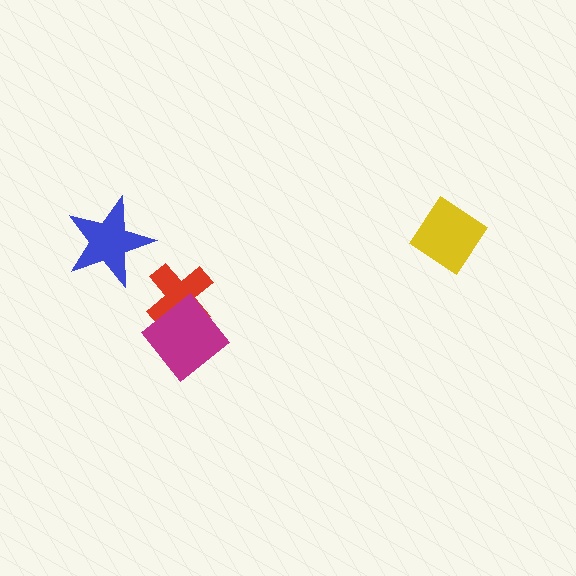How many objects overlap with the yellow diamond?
0 objects overlap with the yellow diamond.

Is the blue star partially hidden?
No, no other shape covers it.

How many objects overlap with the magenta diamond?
1 object overlaps with the magenta diamond.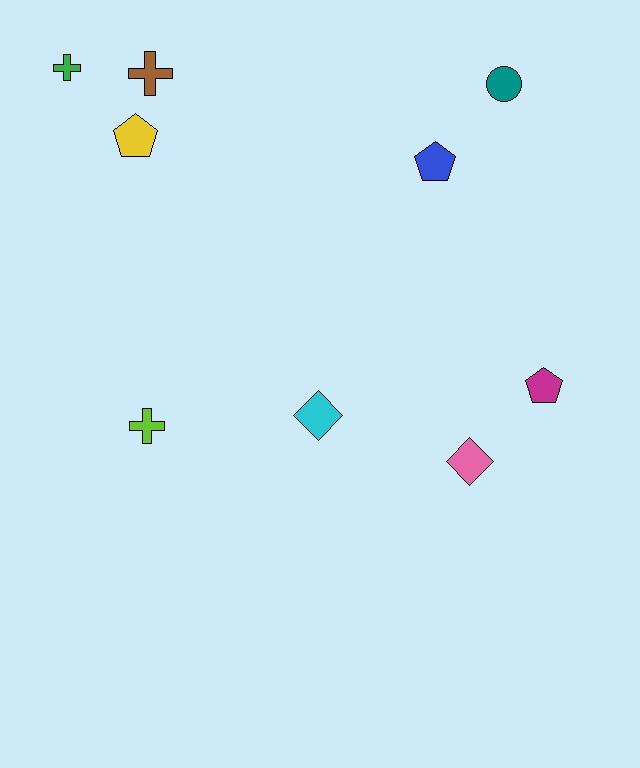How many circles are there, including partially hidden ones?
There is 1 circle.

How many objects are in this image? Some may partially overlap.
There are 9 objects.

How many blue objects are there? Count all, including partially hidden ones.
There is 1 blue object.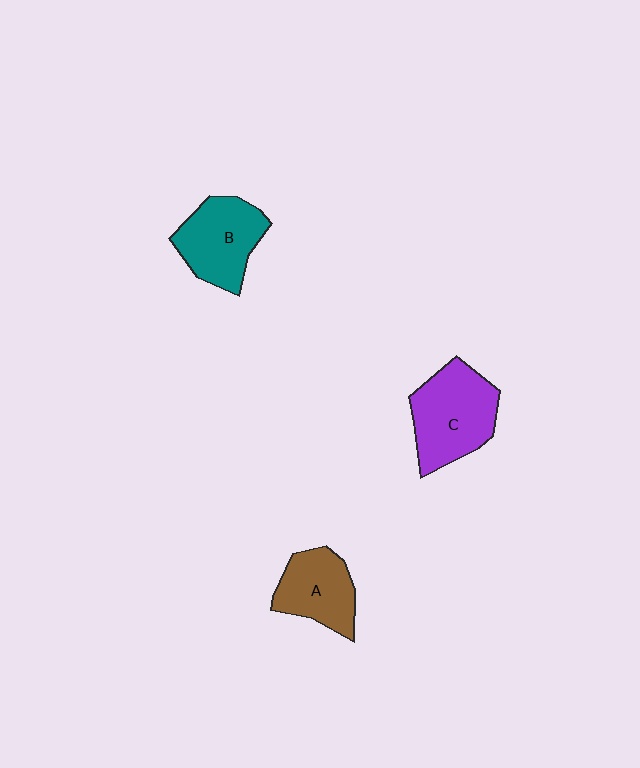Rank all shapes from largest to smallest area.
From largest to smallest: C (purple), B (teal), A (brown).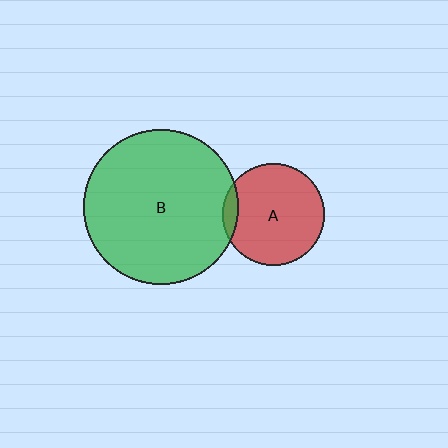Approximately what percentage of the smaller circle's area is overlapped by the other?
Approximately 10%.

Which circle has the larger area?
Circle B (green).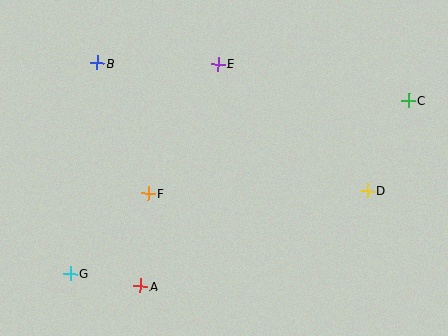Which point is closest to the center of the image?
Point F at (148, 193) is closest to the center.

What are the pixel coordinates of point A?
Point A is at (140, 286).